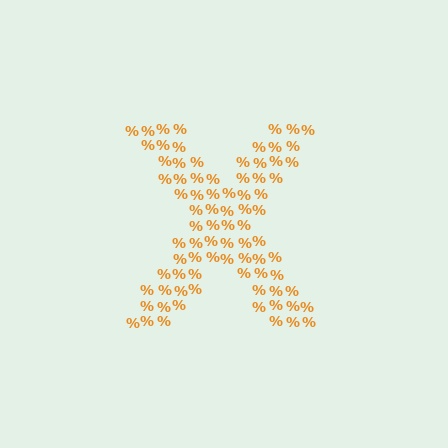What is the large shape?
The large shape is the letter X.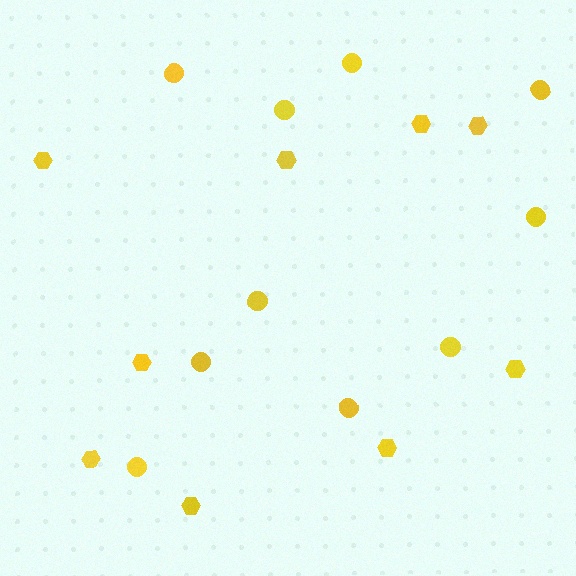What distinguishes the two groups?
There are 2 groups: one group of hexagons (9) and one group of circles (10).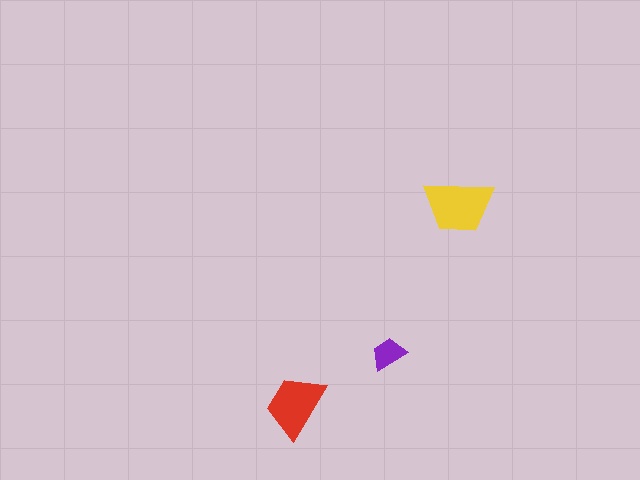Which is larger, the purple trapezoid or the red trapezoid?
The red one.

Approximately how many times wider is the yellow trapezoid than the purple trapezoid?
About 2 times wider.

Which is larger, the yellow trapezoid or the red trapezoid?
The yellow one.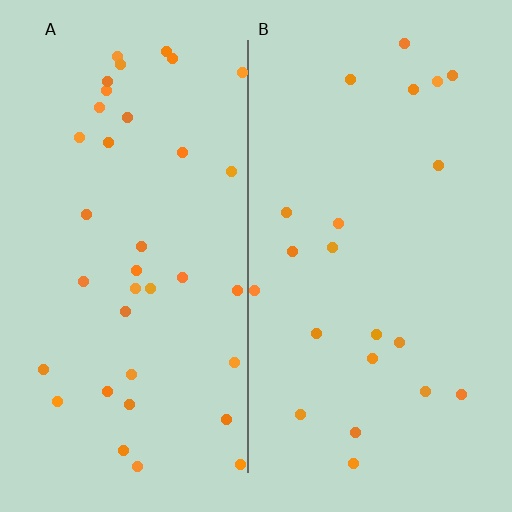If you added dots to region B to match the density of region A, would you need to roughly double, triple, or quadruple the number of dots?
Approximately double.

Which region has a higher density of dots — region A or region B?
A (the left).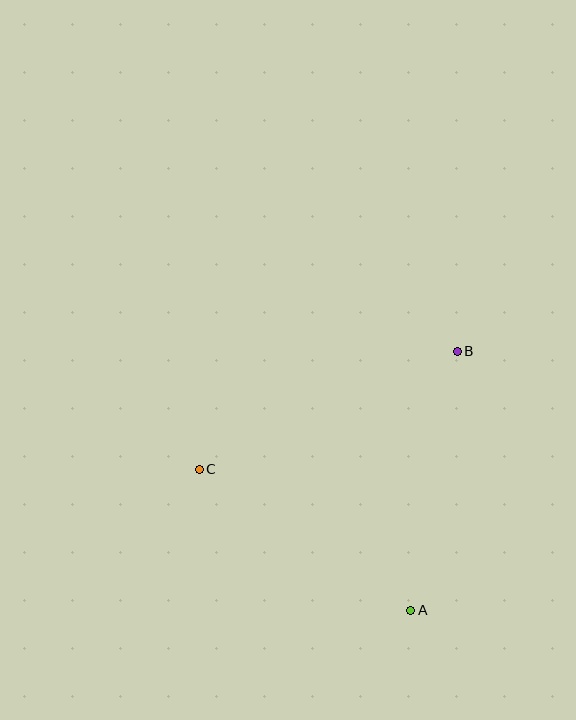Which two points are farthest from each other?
Points B and C are farthest from each other.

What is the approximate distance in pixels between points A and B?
The distance between A and B is approximately 263 pixels.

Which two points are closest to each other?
Points A and C are closest to each other.